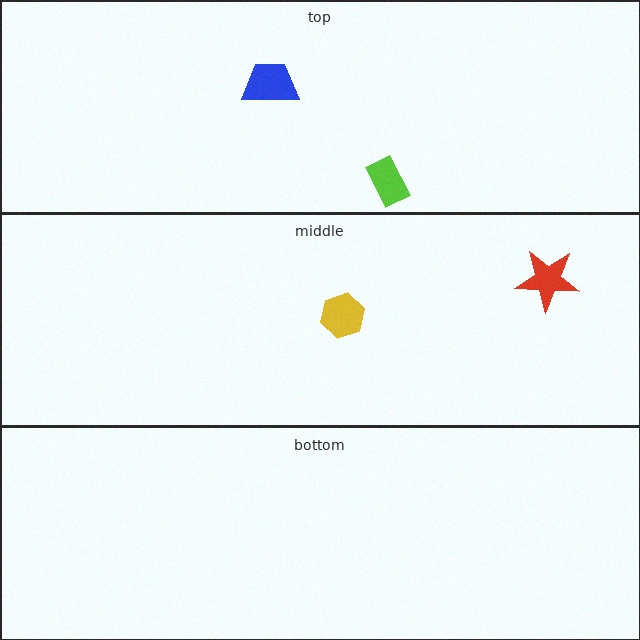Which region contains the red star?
The middle region.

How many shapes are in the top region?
2.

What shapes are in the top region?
The blue trapezoid, the lime rectangle.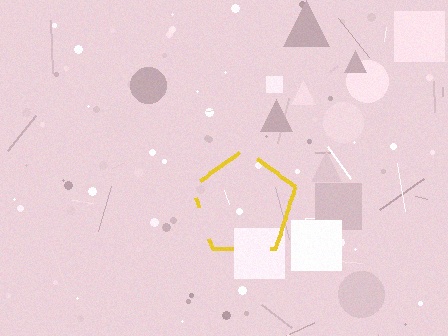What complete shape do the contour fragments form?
The contour fragments form a pentagon.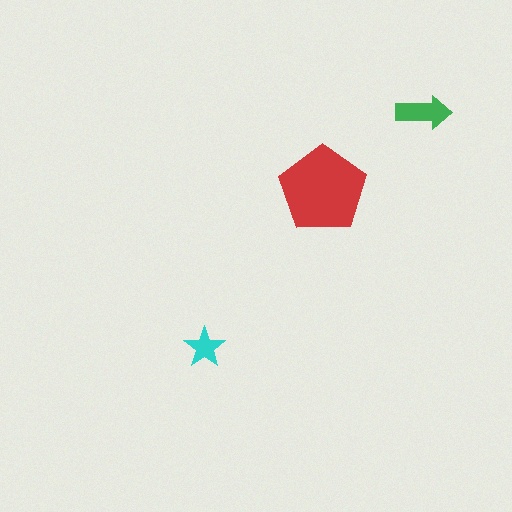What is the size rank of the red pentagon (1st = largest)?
1st.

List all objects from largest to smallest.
The red pentagon, the green arrow, the cyan star.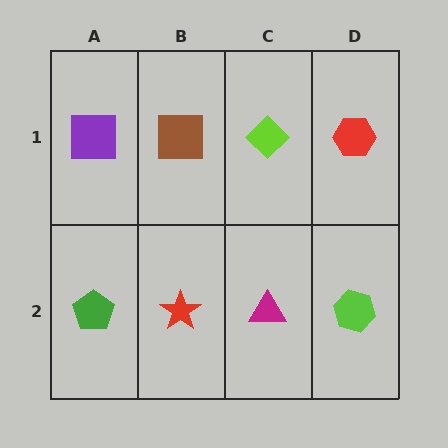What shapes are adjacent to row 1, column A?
A green pentagon (row 2, column A), a brown square (row 1, column B).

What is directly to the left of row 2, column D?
A magenta triangle.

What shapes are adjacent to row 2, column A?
A purple square (row 1, column A), a red star (row 2, column B).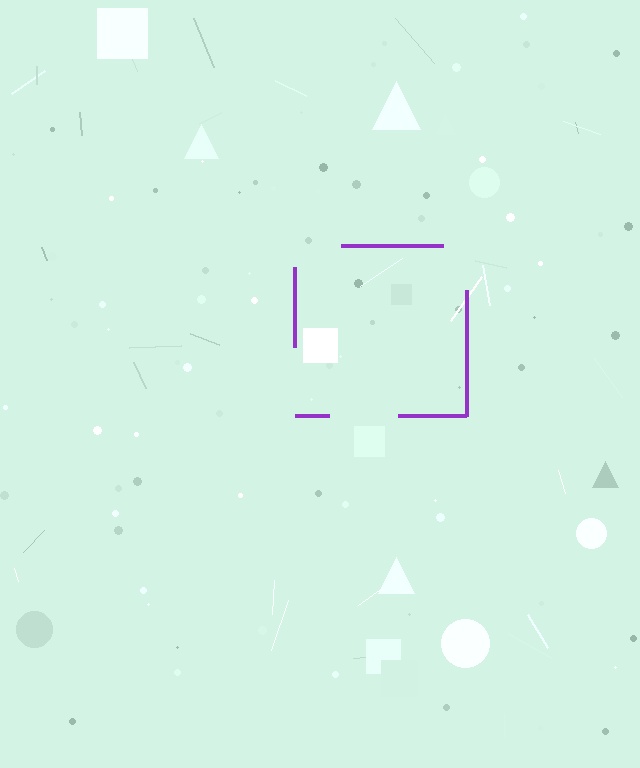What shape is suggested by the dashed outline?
The dashed outline suggests a square.